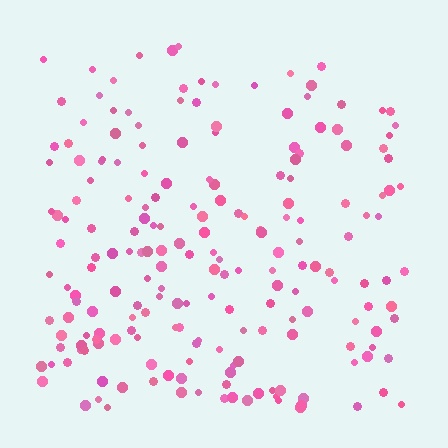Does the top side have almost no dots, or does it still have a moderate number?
Still a moderate number, just noticeably fewer than the bottom.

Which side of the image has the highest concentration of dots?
The bottom.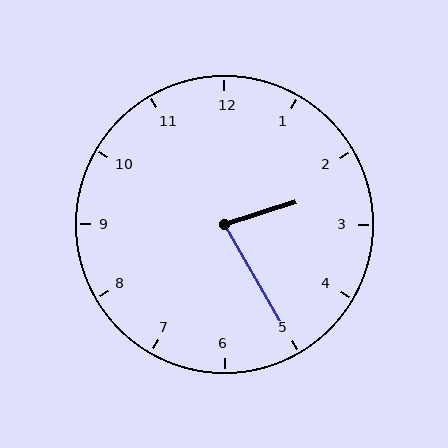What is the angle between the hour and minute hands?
Approximately 78 degrees.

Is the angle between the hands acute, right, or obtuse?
It is acute.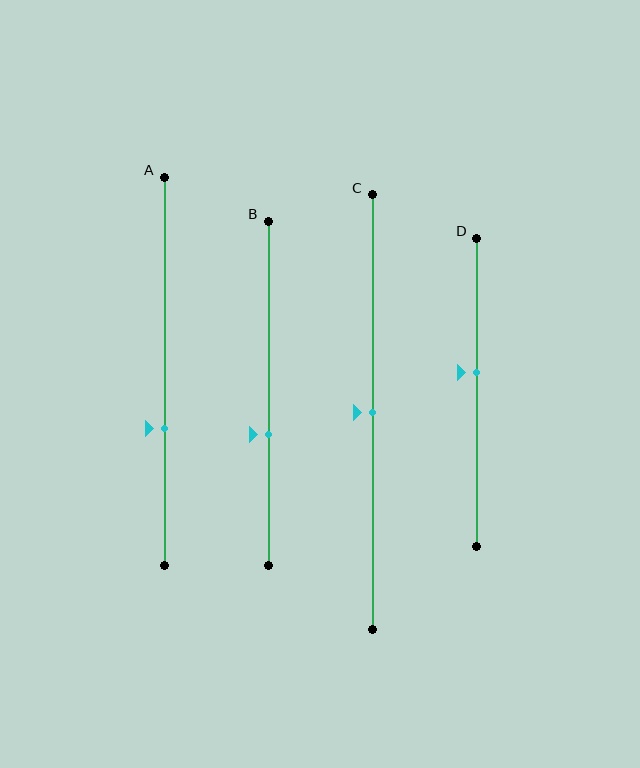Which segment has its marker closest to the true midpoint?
Segment C has its marker closest to the true midpoint.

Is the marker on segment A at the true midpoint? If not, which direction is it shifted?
No, the marker on segment A is shifted downward by about 15% of the segment length.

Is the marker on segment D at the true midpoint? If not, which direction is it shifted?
No, the marker on segment D is shifted upward by about 6% of the segment length.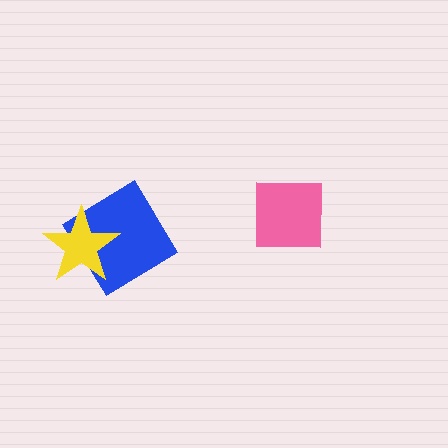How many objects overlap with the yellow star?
1 object overlaps with the yellow star.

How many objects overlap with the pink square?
0 objects overlap with the pink square.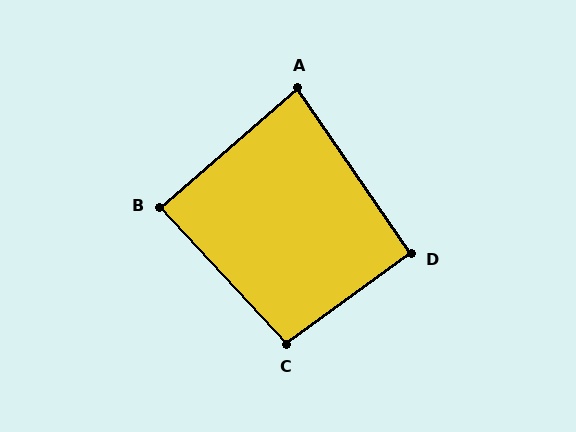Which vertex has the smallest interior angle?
A, at approximately 83 degrees.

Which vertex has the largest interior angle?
C, at approximately 97 degrees.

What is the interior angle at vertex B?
Approximately 88 degrees (approximately right).